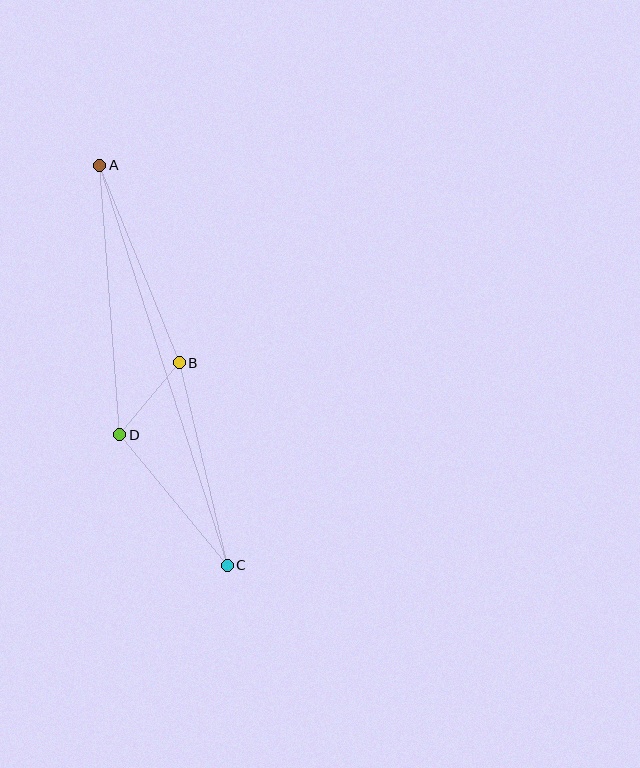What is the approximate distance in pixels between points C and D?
The distance between C and D is approximately 169 pixels.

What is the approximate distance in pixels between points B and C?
The distance between B and C is approximately 208 pixels.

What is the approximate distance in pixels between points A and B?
The distance between A and B is approximately 213 pixels.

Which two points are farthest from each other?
Points A and C are farthest from each other.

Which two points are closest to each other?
Points B and D are closest to each other.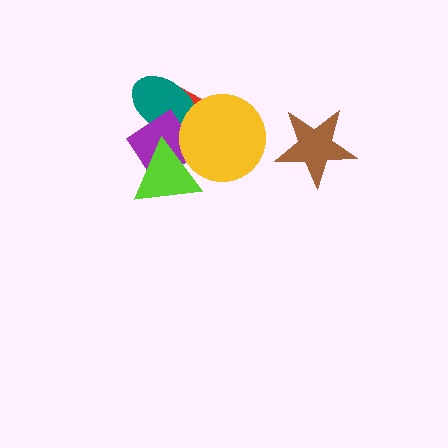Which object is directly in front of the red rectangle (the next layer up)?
The teal ellipse is directly in front of the red rectangle.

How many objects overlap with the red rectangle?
4 objects overlap with the red rectangle.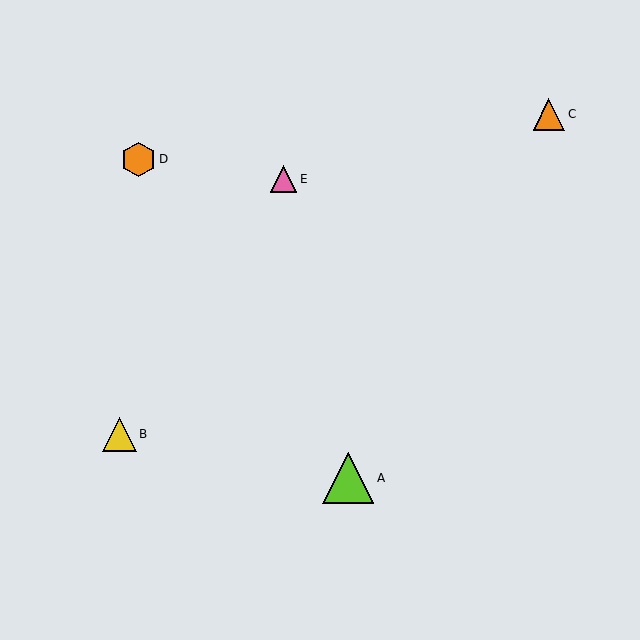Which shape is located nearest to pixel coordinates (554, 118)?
The orange triangle (labeled C) at (549, 114) is nearest to that location.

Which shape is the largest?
The lime triangle (labeled A) is the largest.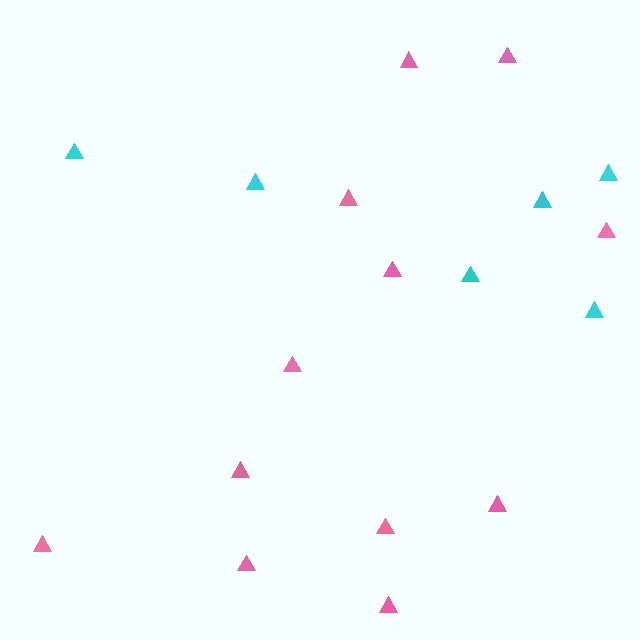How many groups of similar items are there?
There are 2 groups: one group of cyan triangles (6) and one group of pink triangles (12).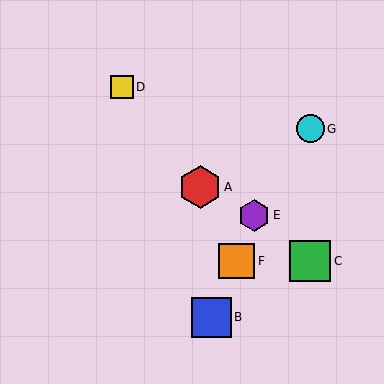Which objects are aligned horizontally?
Objects C, F are aligned horizontally.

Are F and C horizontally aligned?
Yes, both are at y≈261.